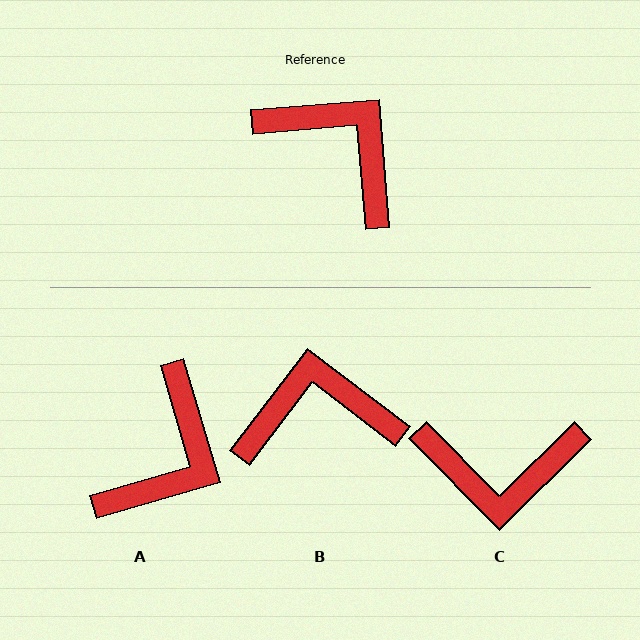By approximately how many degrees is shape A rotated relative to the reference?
Approximately 78 degrees clockwise.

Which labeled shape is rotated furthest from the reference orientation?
C, about 140 degrees away.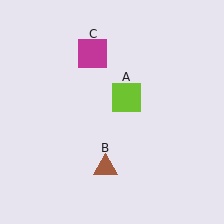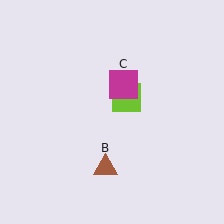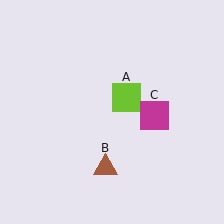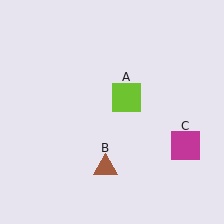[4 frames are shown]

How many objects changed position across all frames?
1 object changed position: magenta square (object C).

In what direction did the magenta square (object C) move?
The magenta square (object C) moved down and to the right.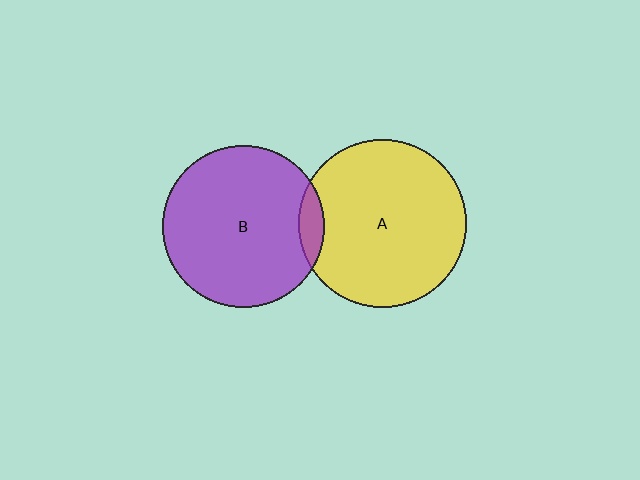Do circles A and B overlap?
Yes.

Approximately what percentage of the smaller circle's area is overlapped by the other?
Approximately 10%.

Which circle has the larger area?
Circle A (yellow).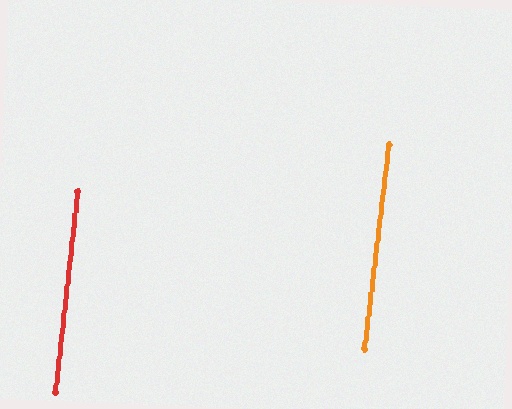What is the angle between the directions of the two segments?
Approximately 1 degree.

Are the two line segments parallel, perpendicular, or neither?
Parallel — their directions differ by only 0.6°.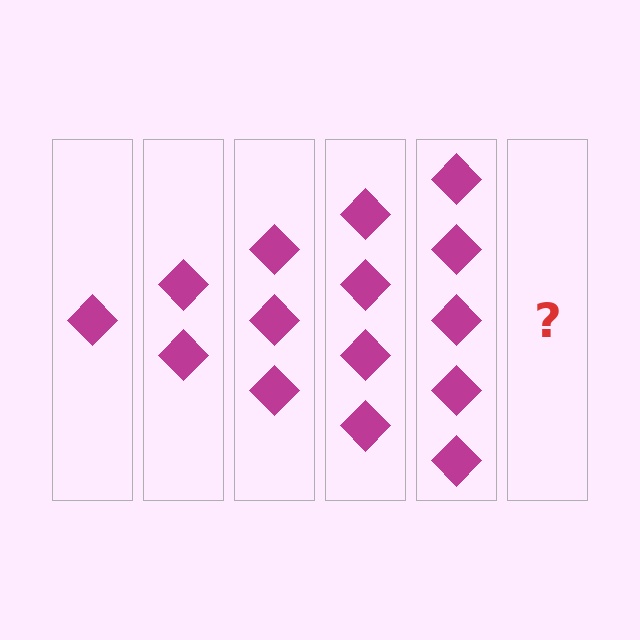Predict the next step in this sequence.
The next step is 6 diamonds.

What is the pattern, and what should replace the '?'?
The pattern is that each step adds one more diamond. The '?' should be 6 diamonds.